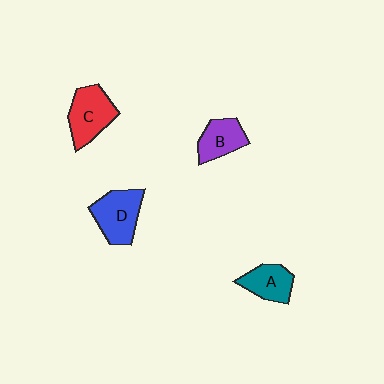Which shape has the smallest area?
Shape A (teal).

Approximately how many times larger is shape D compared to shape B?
Approximately 1.3 times.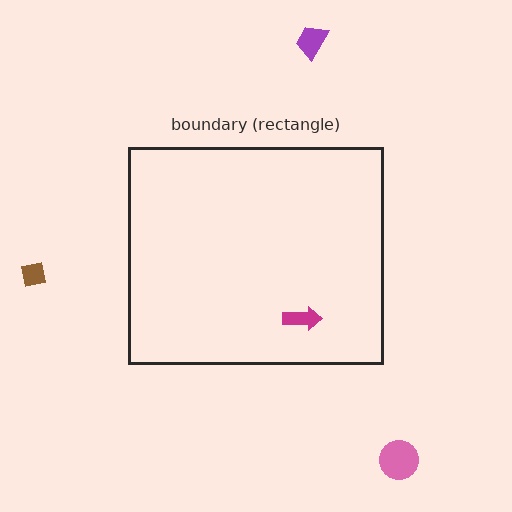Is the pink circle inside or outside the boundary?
Outside.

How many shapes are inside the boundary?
1 inside, 3 outside.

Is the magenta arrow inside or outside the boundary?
Inside.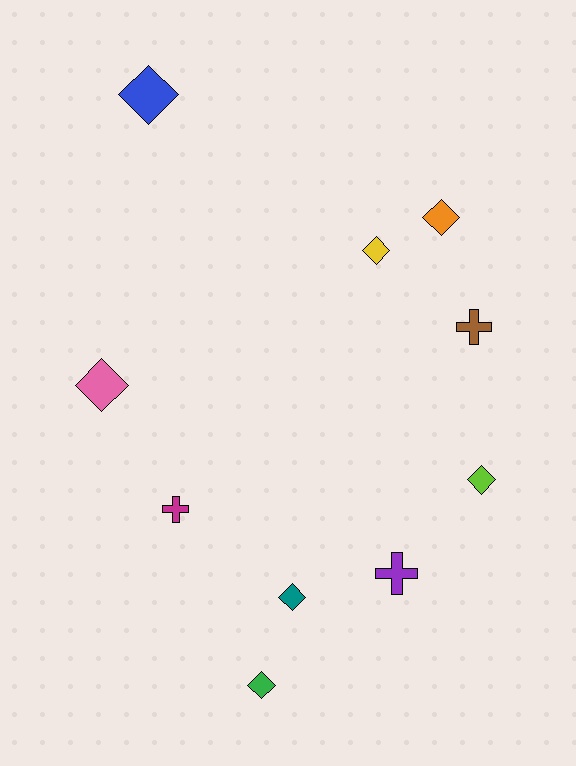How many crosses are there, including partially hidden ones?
There are 3 crosses.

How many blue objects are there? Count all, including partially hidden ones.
There is 1 blue object.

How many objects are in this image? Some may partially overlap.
There are 10 objects.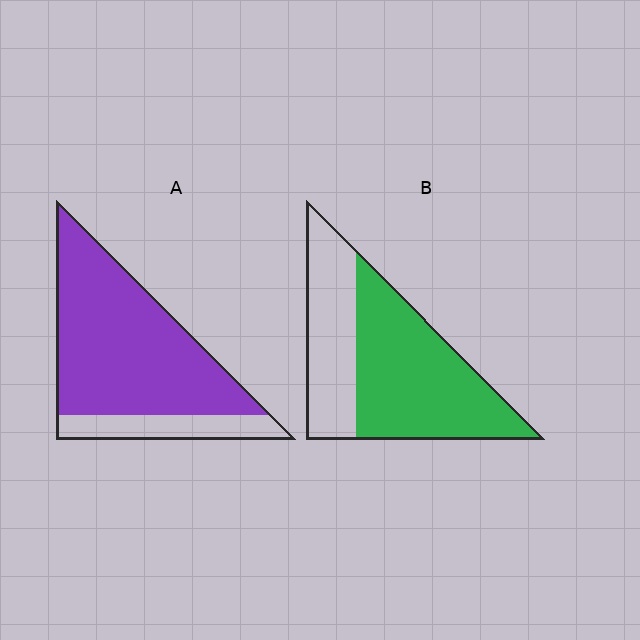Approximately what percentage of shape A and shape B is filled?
A is approximately 80% and B is approximately 65%.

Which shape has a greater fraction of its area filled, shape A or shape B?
Shape A.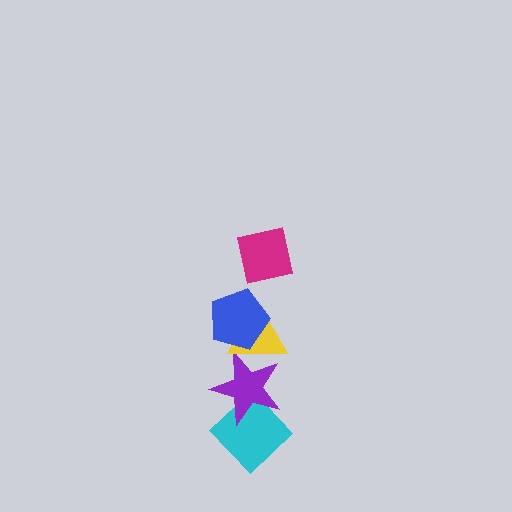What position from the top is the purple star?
The purple star is 4th from the top.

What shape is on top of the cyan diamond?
The purple star is on top of the cyan diamond.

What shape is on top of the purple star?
The yellow triangle is on top of the purple star.